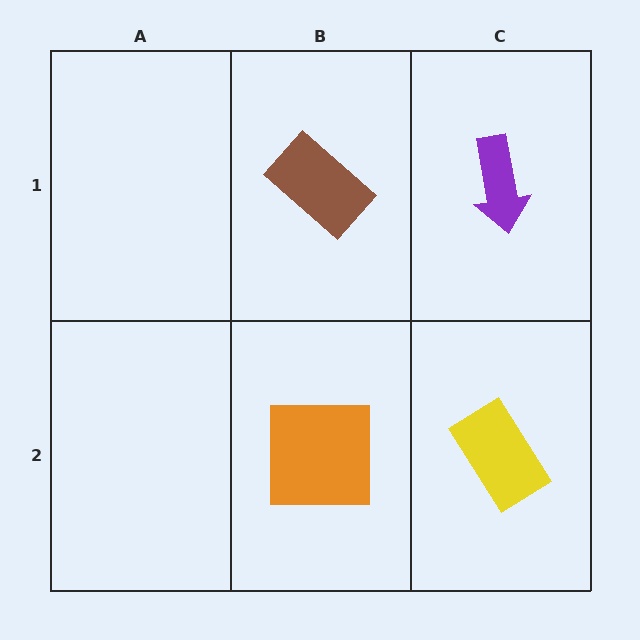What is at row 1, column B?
A brown rectangle.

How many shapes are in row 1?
2 shapes.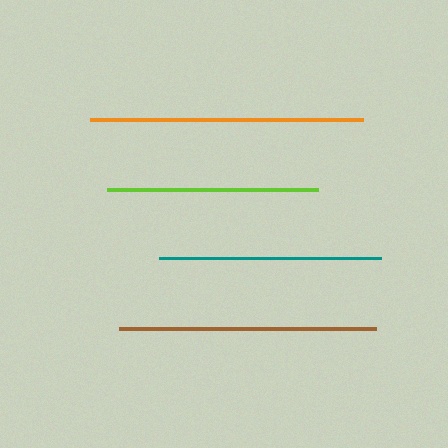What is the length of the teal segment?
The teal segment is approximately 221 pixels long.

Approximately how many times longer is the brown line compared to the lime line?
The brown line is approximately 1.2 times the length of the lime line.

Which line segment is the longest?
The orange line is the longest at approximately 273 pixels.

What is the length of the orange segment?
The orange segment is approximately 273 pixels long.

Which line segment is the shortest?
The lime line is the shortest at approximately 211 pixels.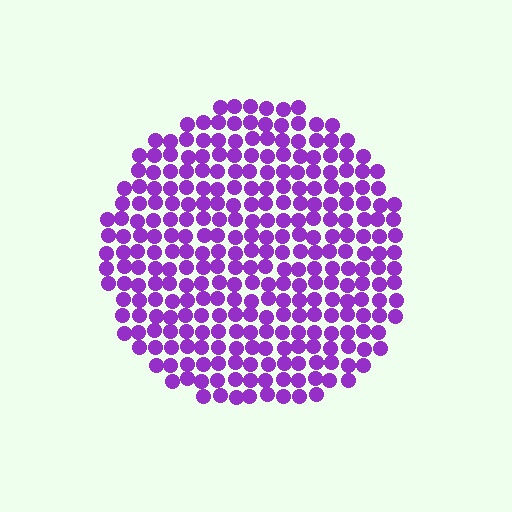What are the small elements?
The small elements are circles.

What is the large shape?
The large shape is a circle.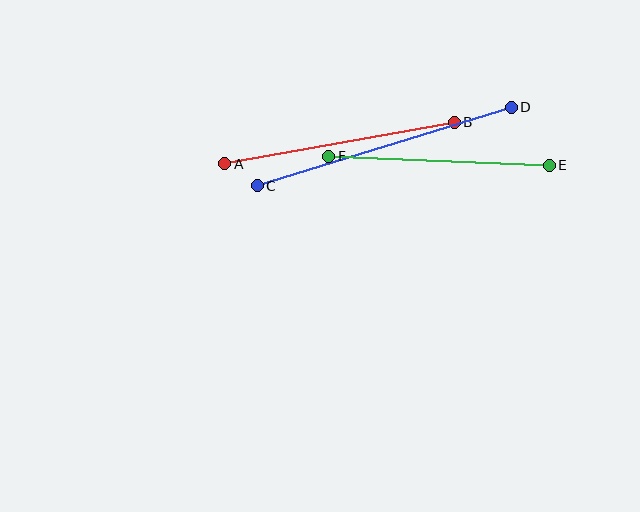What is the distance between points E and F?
The distance is approximately 221 pixels.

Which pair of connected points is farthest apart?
Points C and D are farthest apart.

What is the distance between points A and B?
The distance is approximately 233 pixels.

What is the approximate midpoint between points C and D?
The midpoint is at approximately (384, 146) pixels.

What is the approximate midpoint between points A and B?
The midpoint is at approximately (339, 143) pixels.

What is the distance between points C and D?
The distance is approximately 266 pixels.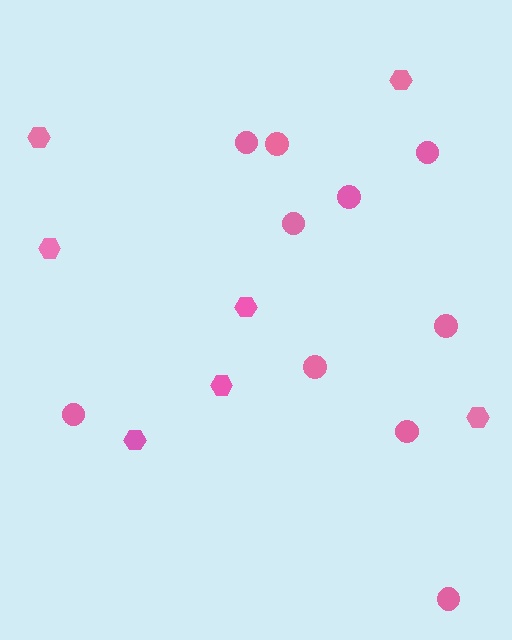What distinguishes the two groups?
There are 2 groups: one group of circles (10) and one group of hexagons (7).